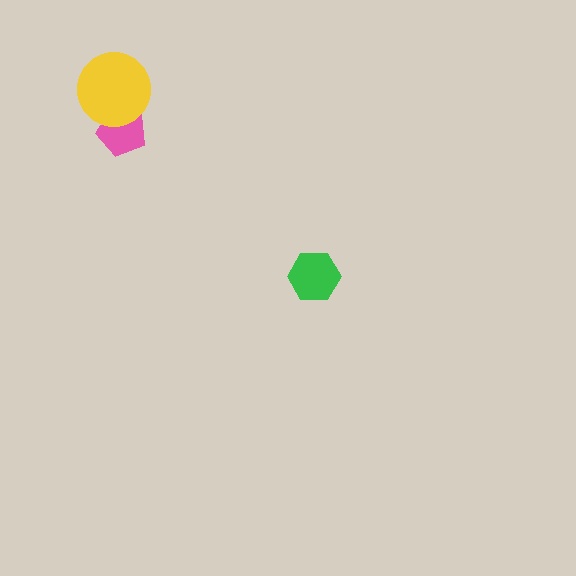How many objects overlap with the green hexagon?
0 objects overlap with the green hexagon.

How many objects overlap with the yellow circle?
1 object overlaps with the yellow circle.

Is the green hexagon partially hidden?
No, no other shape covers it.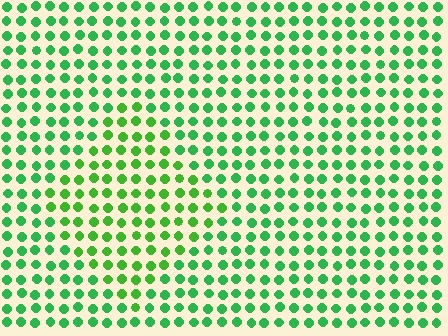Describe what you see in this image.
The image is filled with small green elements in a uniform arrangement. A diamond-shaped region is visible where the elements are tinted to a slightly different hue, forming a subtle color boundary.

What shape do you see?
I see a diamond.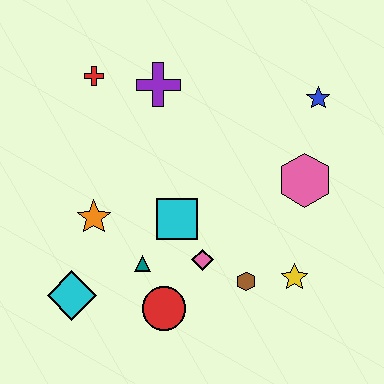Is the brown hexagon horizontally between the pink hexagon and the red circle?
Yes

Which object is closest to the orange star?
The teal triangle is closest to the orange star.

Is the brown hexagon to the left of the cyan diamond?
No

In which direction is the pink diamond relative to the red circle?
The pink diamond is above the red circle.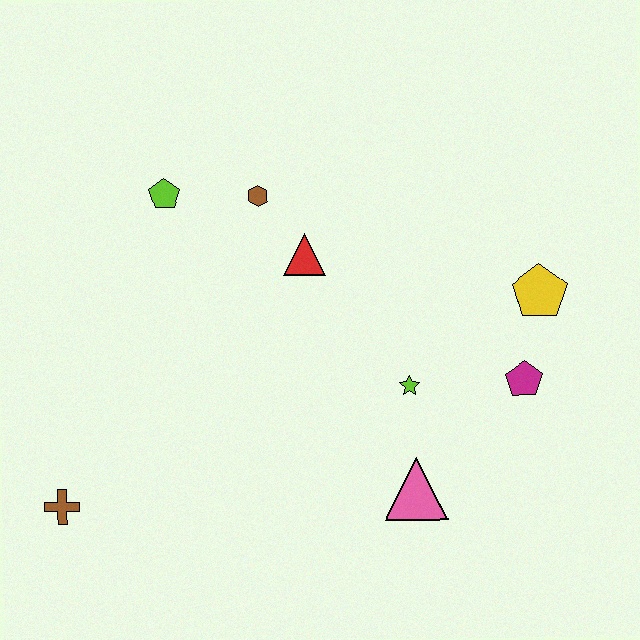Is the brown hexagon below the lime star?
No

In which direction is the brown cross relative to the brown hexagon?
The brown cross is below the brown hexagon.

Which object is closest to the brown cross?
The lime pentagon is closest to the brown cross.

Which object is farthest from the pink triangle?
The lime pentagon is farthest from the pink triangle.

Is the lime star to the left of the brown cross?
No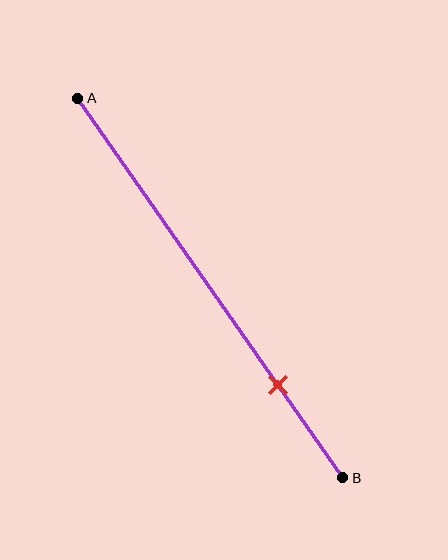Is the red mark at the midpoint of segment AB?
No, the mark is at about 75% from A, not at the 50% midpoint.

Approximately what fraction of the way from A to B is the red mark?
The red mark is approximately 75% of the way from A to B.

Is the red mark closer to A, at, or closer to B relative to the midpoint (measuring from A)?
The red mark is closer to point B than the midpoint of segment AB.